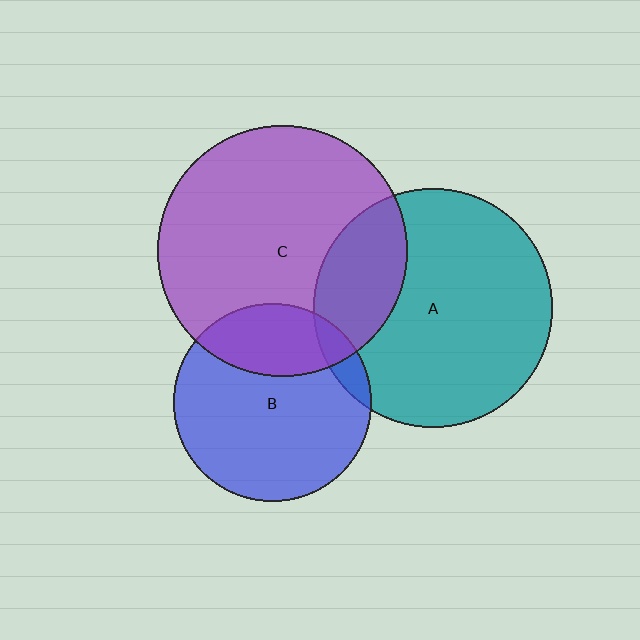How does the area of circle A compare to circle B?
Approximately 1.5 times.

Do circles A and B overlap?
Yes.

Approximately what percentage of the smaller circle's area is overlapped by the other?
Approximately 10%.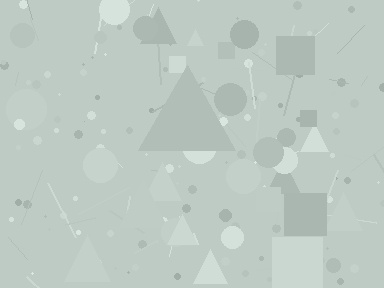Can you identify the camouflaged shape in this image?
The camouflaged shape is a triangle.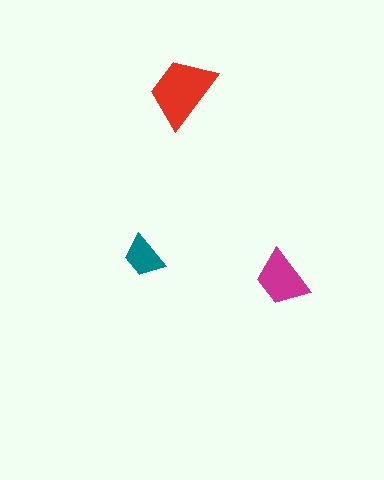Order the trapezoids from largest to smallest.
the red one, the magenta one, the teal one.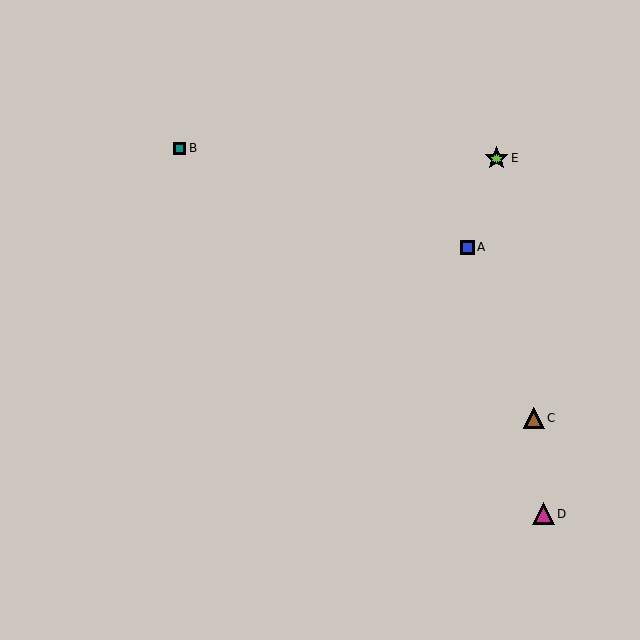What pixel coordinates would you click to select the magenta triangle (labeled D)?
Click at (543, 514) to select the magenta triangle D.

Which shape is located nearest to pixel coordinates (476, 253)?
The blue square (labeled A) at (467, 247) is nearest to that location.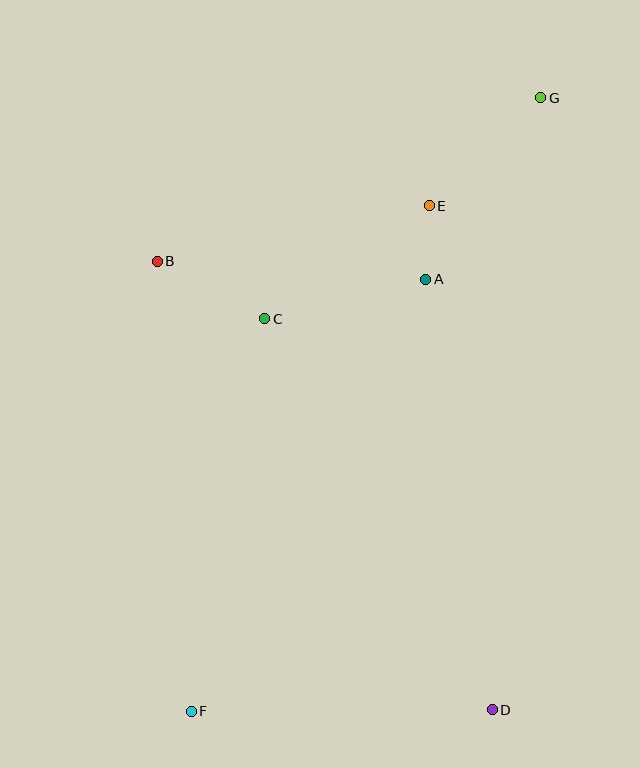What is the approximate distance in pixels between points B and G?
The distance between B and G is approximately 417 pixels.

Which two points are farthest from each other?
Points F and G are farthest from each other.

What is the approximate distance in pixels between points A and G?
The distance between A and G is approximately 215 pixels.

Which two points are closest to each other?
Points A and E are closest to each other.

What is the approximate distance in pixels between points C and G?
The distance between C and G is approximately 354 pixels.